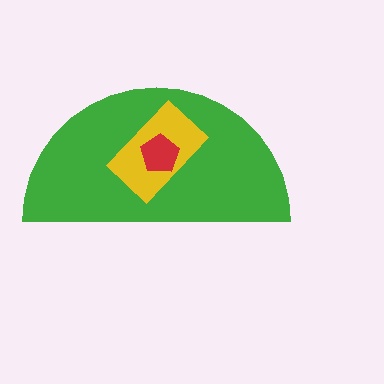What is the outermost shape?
The green semicircle.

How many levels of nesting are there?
3.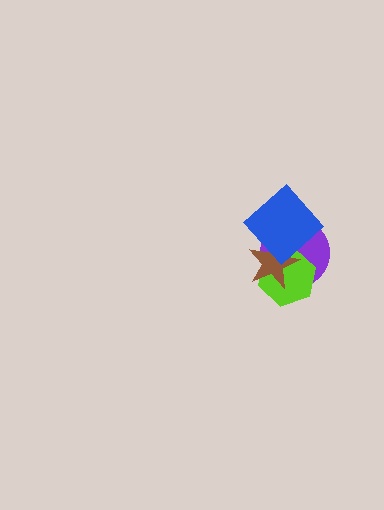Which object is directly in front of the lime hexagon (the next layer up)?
The brown star is directly in front of the lime hexagon.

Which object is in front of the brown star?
The blue diamond is in front of the brown star.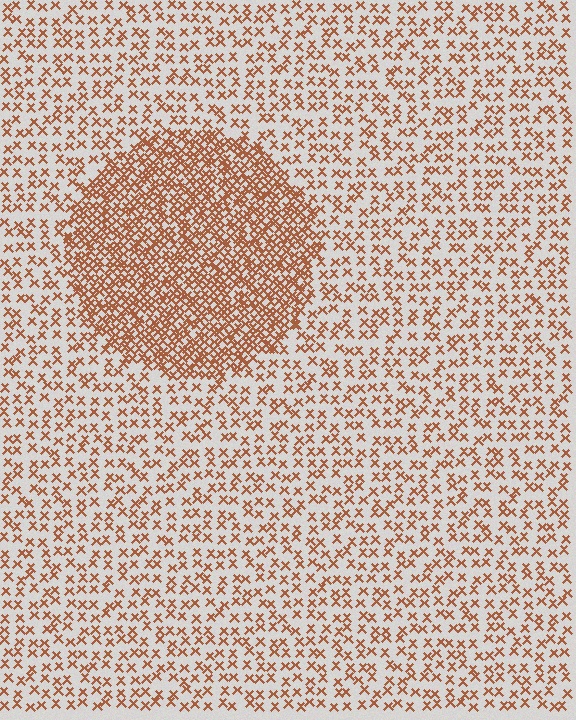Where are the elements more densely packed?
The elements are more densely packed inside the circle boundary.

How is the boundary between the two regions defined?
The boundary is defined by a change in element density (approximately 2.5x ratio). All elements are the same color, size, and shape.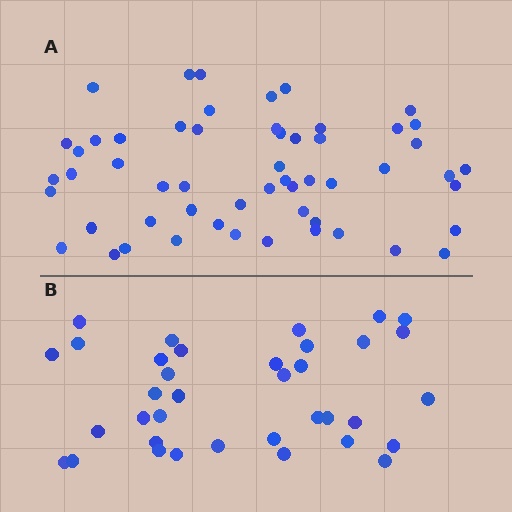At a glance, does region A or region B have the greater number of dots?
Region A (the top region) has more dots.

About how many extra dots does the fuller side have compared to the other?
Region A has approximately 20 more dots than region B.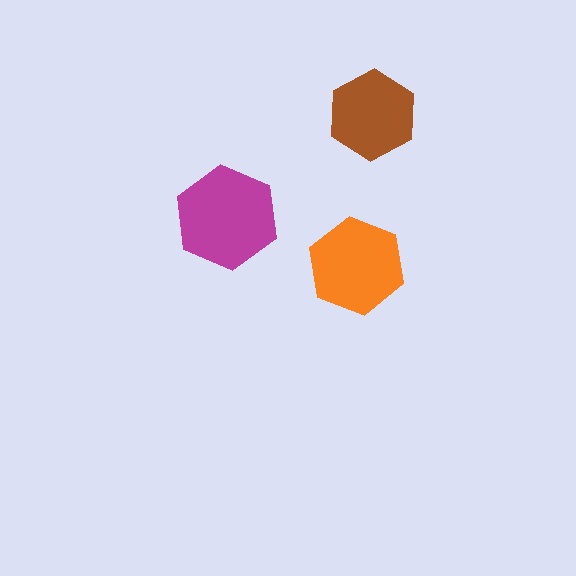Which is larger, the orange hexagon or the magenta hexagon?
The magenta one.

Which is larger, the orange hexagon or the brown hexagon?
The orange one.